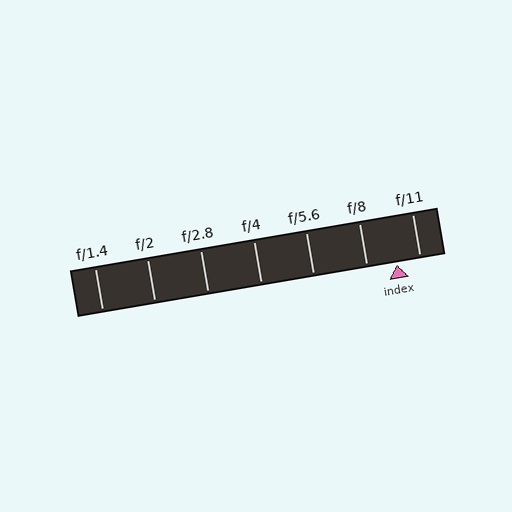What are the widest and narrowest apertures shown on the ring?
The widest aperture shown is f/1.4 and the narrowest is f/11.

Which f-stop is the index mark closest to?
The index mark is closest to f/11.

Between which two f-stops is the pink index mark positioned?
The index mark is between f/8 and f/11.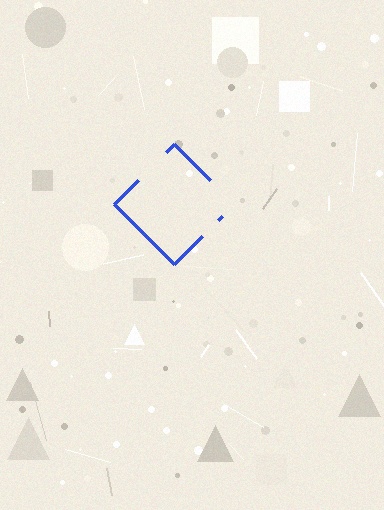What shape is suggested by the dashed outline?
The dashed outline suggests a diamond.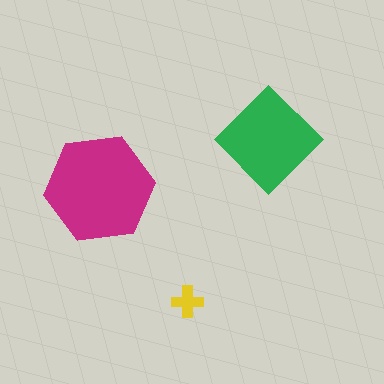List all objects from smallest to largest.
The yellow cross, the green diamond, the magenta hexagon.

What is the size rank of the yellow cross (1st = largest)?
3rd.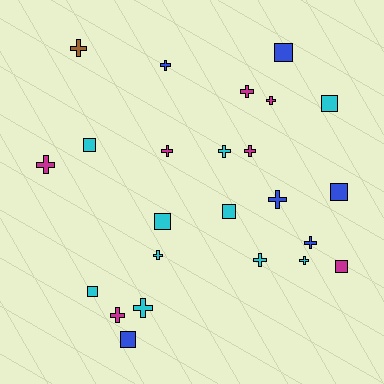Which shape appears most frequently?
Cross, with 15 objects.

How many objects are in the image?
There are 24 objects.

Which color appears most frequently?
Cyan, with 10 objects.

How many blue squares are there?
There are 3 blue squares.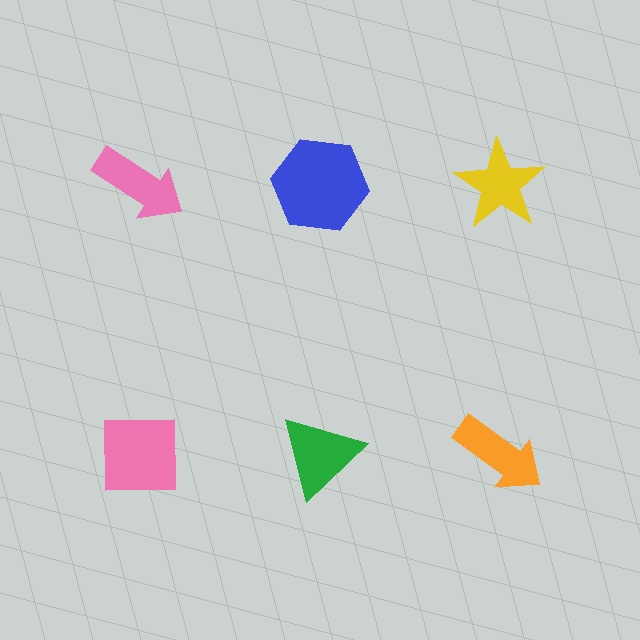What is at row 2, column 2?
A green triangle.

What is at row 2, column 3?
An orange arrow.